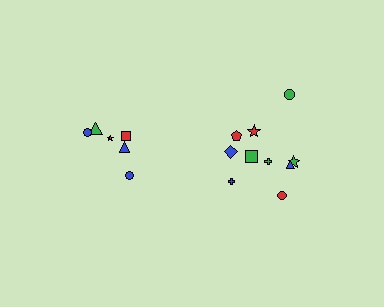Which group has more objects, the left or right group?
The right group.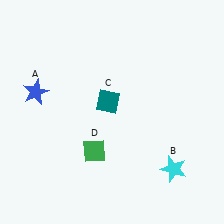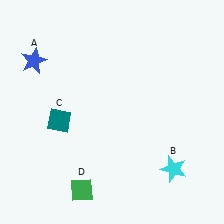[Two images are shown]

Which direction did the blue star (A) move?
The blue star (A) moved up.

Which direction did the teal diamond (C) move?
The teal diamond (C) moved left.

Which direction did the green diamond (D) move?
The green diamond (D) moved down.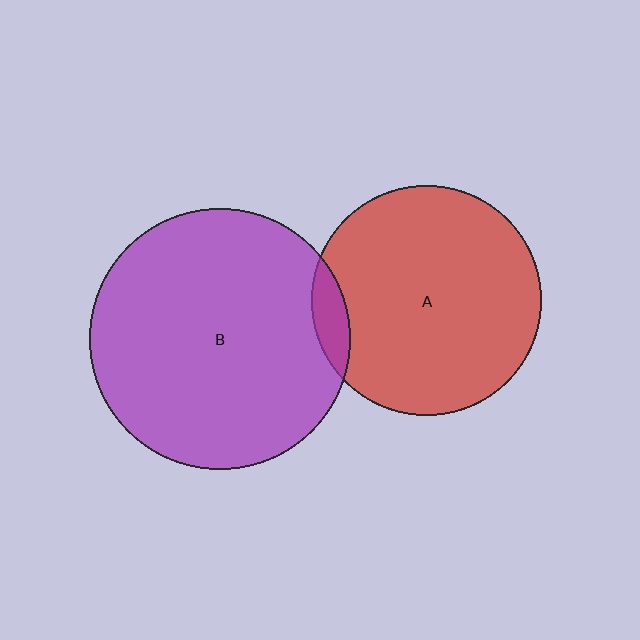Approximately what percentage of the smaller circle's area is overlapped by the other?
Approximately 5%.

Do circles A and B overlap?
Yes.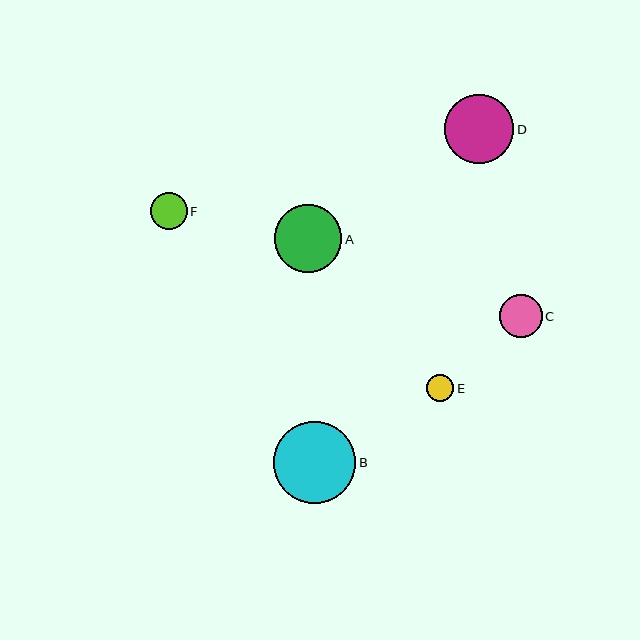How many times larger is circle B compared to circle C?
Circle B is approximately 1.9 times the size of circle C.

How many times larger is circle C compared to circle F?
Circle C is approximately 1.2 times the size of circle F.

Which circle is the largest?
Circle B is the largest with a size of approximately 82 pixels.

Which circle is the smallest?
Circle E is the smallest with a size of approximately 27 pixels.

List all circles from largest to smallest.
From largest to smallest: B, D, A, C, F, E.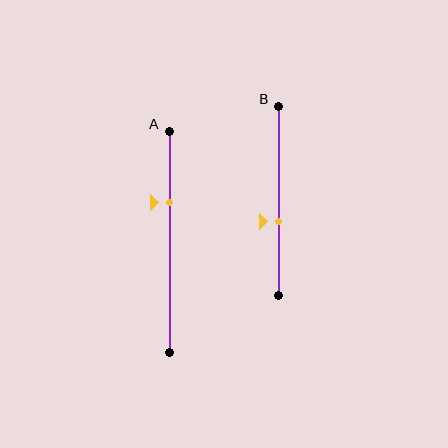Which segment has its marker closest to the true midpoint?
Segment B has its marker closest to the true midpoint.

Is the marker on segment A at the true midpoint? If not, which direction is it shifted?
No, the marker on segment A is shifted upward by about 18% of the segment length.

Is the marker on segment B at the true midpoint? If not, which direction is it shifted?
No, the marker on segment B is shifted downward by about 11% of the segment length.